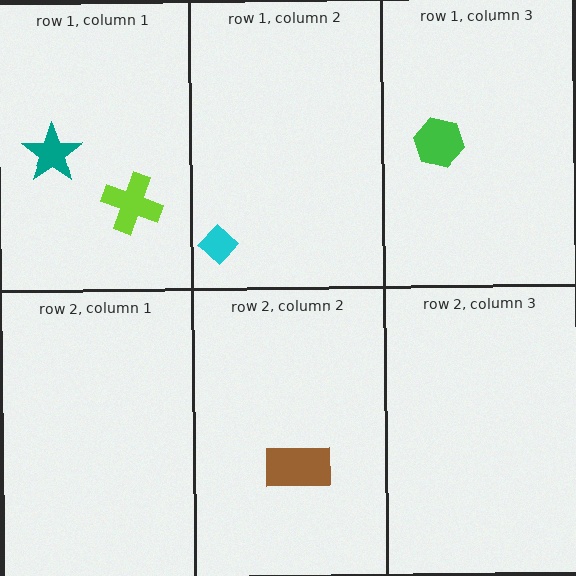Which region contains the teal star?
The row 1, column 1 region.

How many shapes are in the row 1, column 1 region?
2.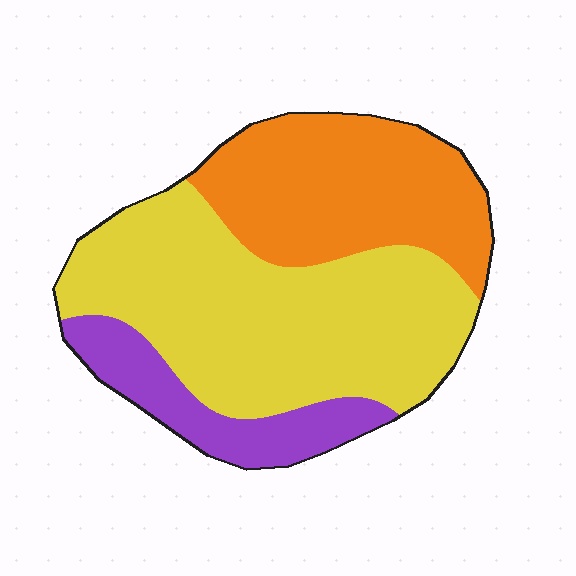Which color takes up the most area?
Yellow, at roughly 50%.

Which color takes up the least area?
Purple, at roughly 15%.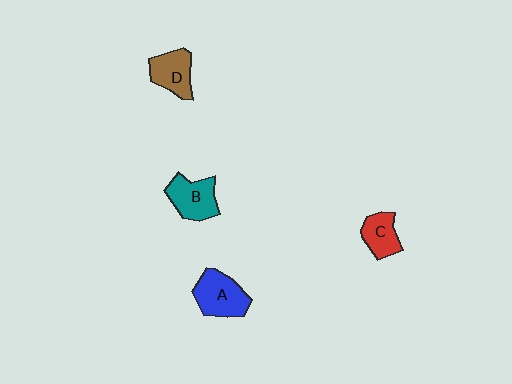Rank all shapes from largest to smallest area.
From largest to smallest: A (blue), B (teal), D (brown), C (red).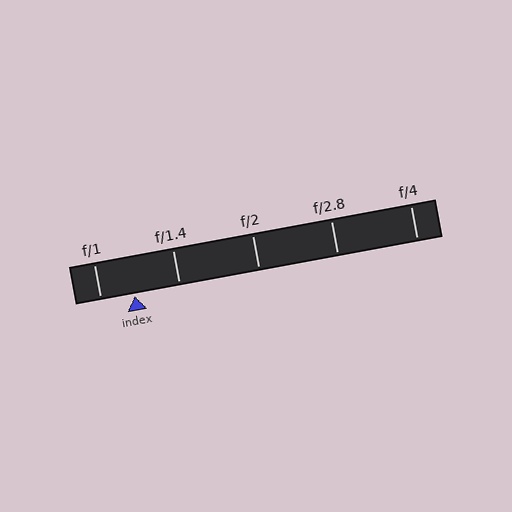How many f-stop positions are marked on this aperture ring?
There are 5 f-stop positions marked.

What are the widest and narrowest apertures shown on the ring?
The widest aperture shown is f/1 and the narrowest is f/4.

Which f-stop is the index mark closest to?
The index mark is closest to f/1.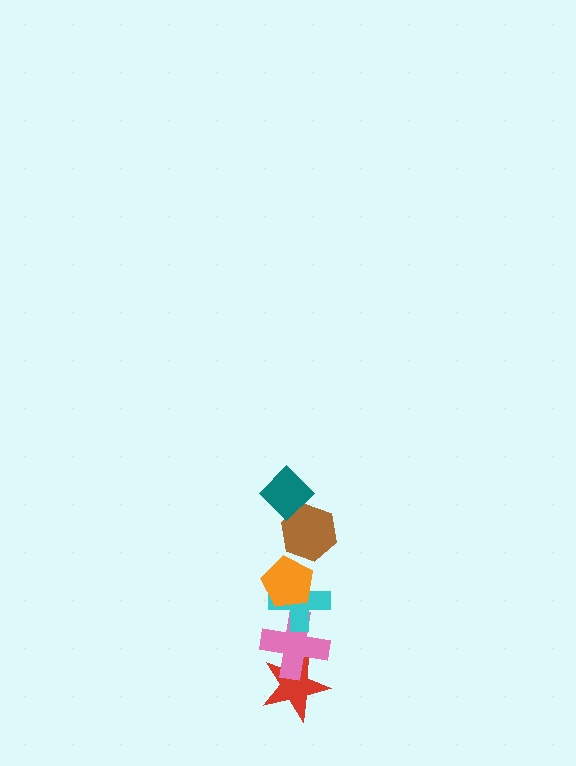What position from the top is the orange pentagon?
The orange pentagon is 3rd from the top.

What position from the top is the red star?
The red star is 6th from the top.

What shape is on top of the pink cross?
The cyan cross is on top of the pink cross.